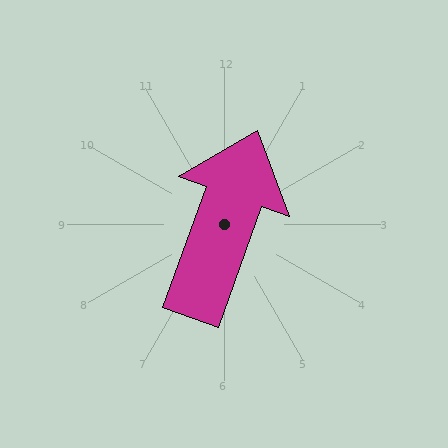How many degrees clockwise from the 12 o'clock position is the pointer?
Approximately 20 degrees.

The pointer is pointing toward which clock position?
Roughly 1 o'clock.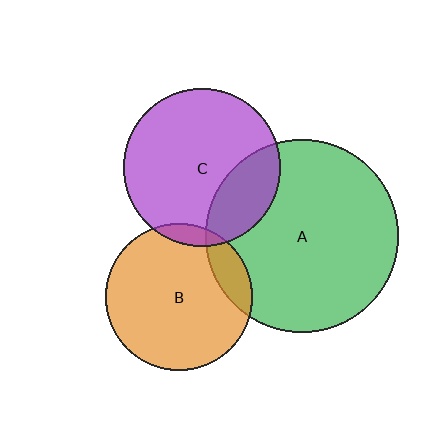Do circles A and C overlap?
Yes.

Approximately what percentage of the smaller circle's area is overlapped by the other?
Approximately 25%.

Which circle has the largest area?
Circle A (green).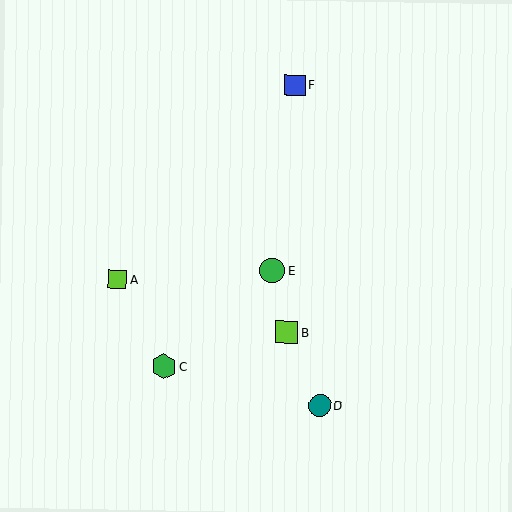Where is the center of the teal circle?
The center of the teal circle is at (320, 406).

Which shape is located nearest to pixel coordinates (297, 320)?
The lime square (labeled B) at (286, 332) is nearest to that location.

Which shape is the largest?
The green hexagon (labeled C) is the largest.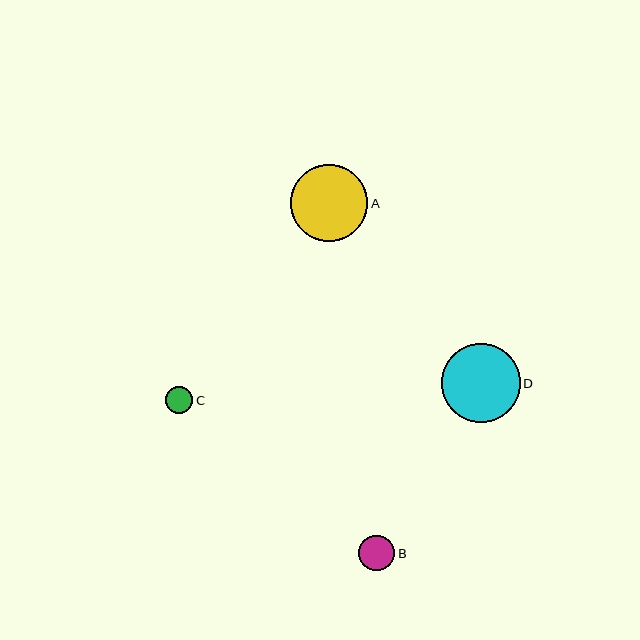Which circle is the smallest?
Circle C is the smallest with a size of approximately 27 pixels.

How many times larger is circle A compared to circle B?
Circle A is approximately 2.2 times the size of circle B.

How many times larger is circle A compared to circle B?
Circle A is approximately 2.2 times the size of circle B.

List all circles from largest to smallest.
From largest to smallest: D, A, B, C.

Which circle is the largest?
Circle D is the largest with a size of approximately 78 pixels.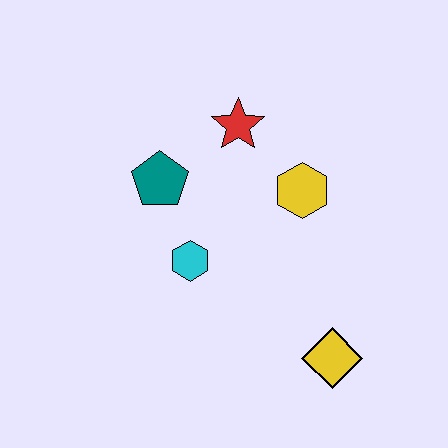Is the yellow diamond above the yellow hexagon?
No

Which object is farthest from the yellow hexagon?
The yellow diamond is farthest from the yellow hexagon.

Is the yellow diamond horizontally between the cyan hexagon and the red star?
No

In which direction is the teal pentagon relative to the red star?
The teal pentagon is to the left of the red star.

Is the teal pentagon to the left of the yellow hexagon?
Yes